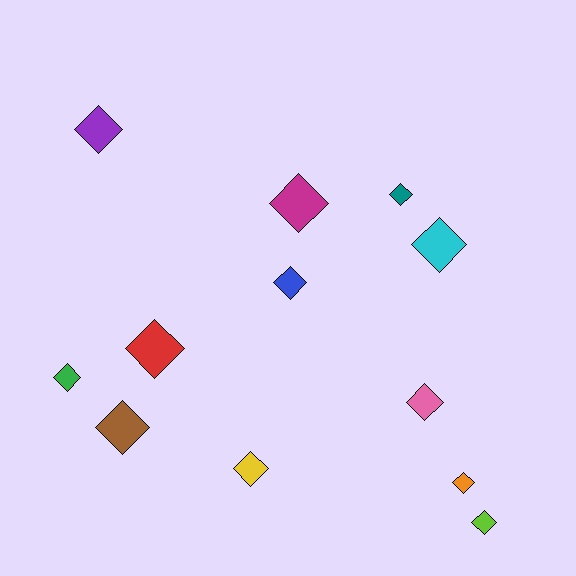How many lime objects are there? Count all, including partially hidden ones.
There is 1 lime object.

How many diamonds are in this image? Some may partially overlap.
There are 12 diamonds.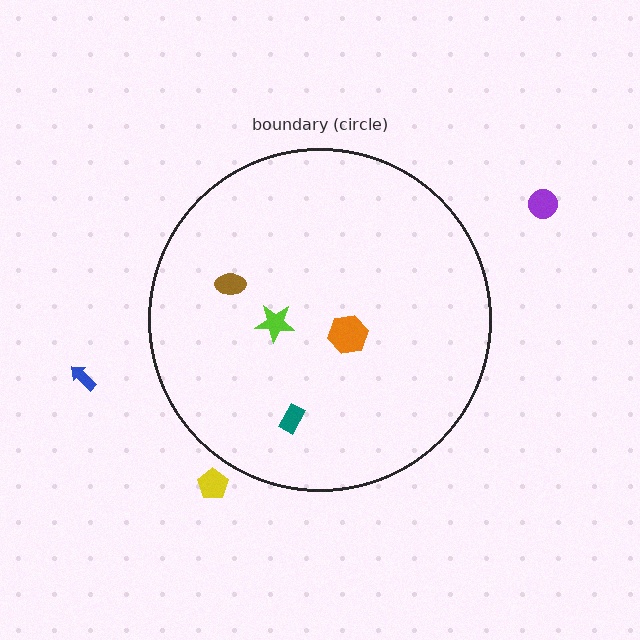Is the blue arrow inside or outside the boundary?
Outside.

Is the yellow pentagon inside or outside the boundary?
Outside.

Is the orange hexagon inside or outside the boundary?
Inside.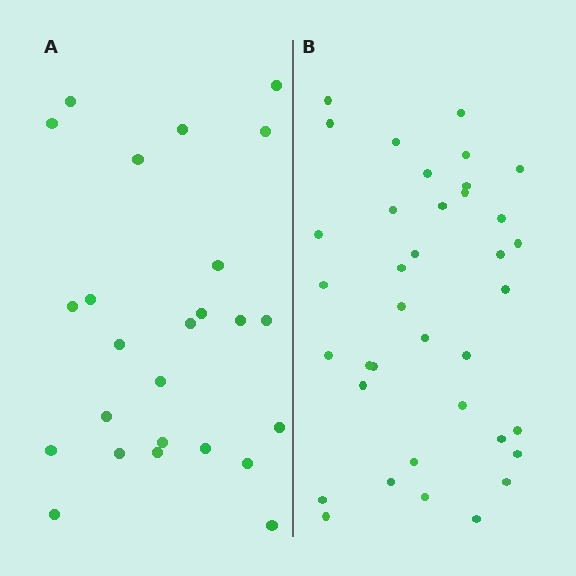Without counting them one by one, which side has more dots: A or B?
Region B (the right region) has more dots.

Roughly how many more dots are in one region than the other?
Region B has roughly 12 or so more dots than region A.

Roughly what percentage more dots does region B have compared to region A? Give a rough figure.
About 50% more.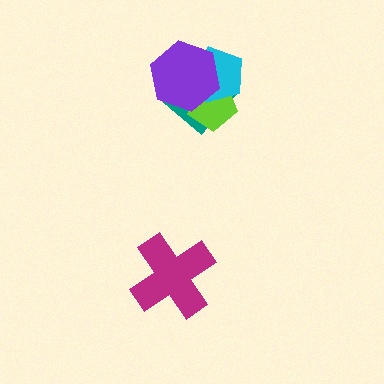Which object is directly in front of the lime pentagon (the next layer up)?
The cyan pentagon is directly in front of the lime pentagon.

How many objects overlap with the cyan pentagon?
3 objects overlap with the cyan pentagon.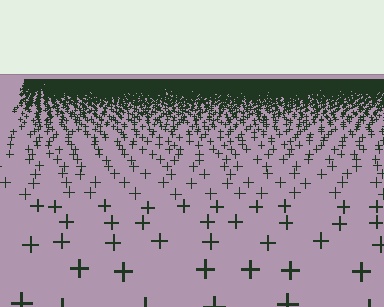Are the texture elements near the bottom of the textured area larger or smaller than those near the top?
Larger. Near the bottom, elements are closer to the viewer and appear at a bigger on-screen size.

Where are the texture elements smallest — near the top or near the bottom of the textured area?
Near the top.